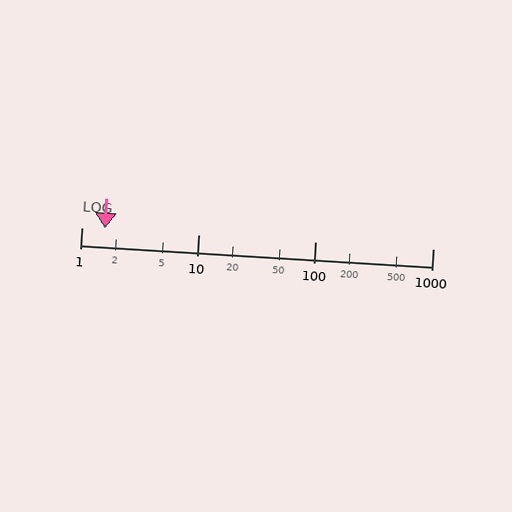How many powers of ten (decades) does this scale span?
The scale spans 3 decades, from 1 to 1000.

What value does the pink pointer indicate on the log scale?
The pointer indicates approximately 1.6.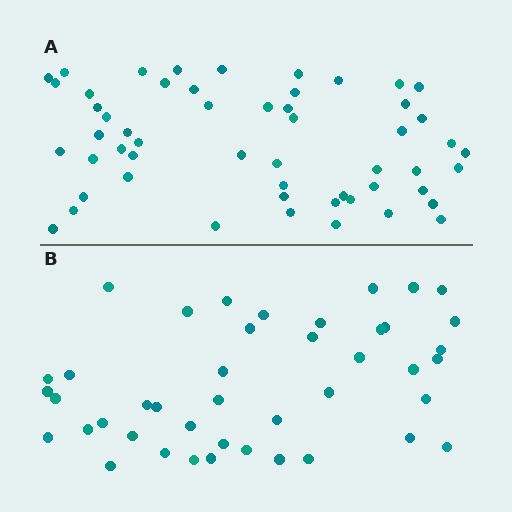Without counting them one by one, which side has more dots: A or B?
Region A (the top region) has more dots.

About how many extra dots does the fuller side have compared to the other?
Region A has roughly 12 or so more dots than region B.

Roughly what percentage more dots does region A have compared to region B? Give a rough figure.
About 25% more.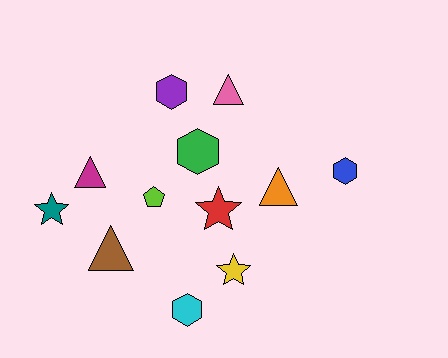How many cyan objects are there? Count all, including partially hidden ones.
There is 1 cyan object.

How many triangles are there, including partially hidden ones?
There are 4 triangles.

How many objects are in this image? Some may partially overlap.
There are 12 objects.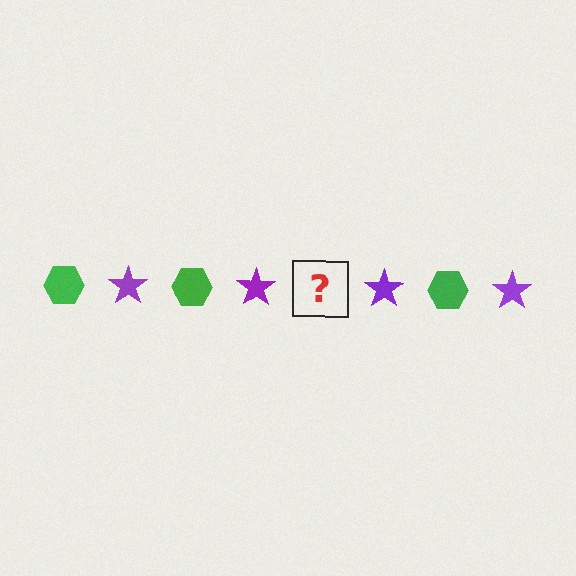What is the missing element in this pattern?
The missing element is a green hexagon.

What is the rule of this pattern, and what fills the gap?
The rule is that the pattern alternates between green hexagon and purple star. The gap should be filled with a green hexagon.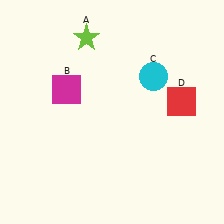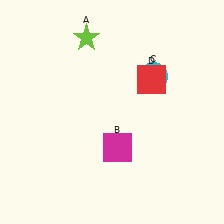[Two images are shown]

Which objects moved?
The objects that moved are: the magenta square (B), the red square (D).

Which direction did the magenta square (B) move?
The magenta square (B) moved down.